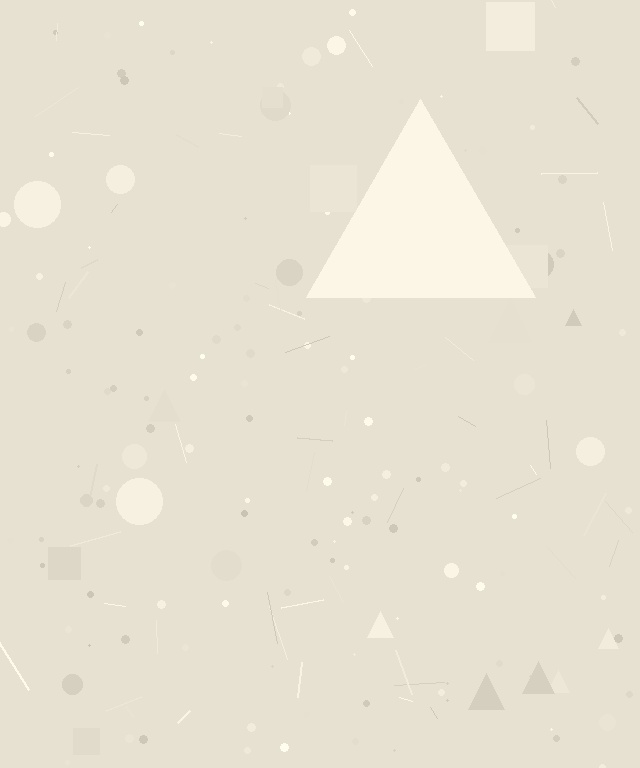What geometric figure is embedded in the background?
A triangle is embedded in the background.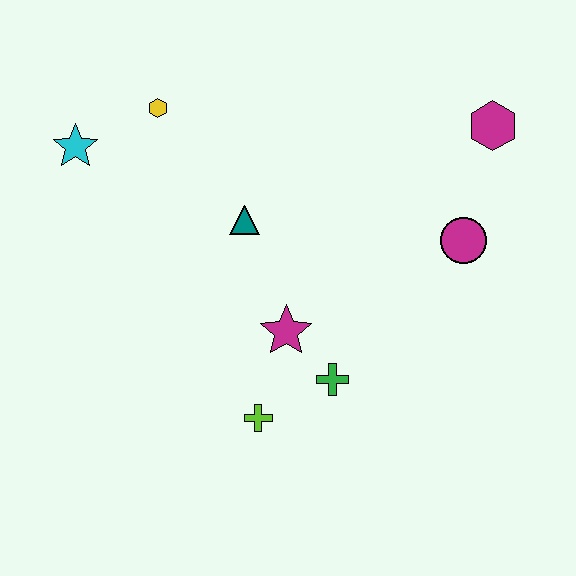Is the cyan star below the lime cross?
No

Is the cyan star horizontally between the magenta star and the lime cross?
No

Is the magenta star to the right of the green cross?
No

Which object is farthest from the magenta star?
The magenta hexagon is farthest from the magenta star.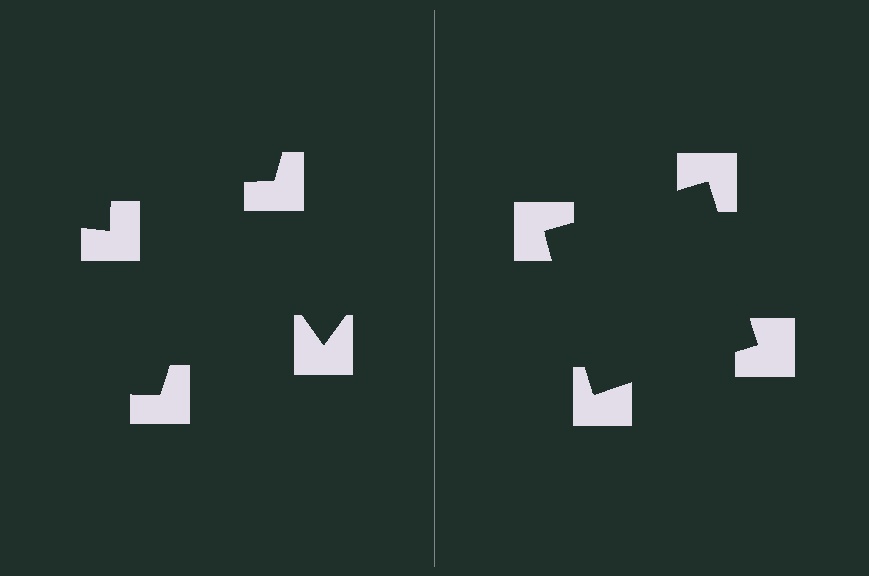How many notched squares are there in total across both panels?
8 — 4 on each side.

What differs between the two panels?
The notched squares are positioned identically on both sides; only the wedge orientations differ. On the right they align to a square; on the left they are misaligned.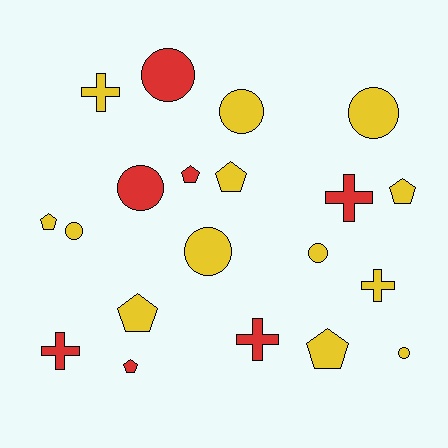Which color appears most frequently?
Yellow, with 13 objects.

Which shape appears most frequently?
Circle, with 8 objects.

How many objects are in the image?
There are 20 objects.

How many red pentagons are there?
There are 2 red pentagons.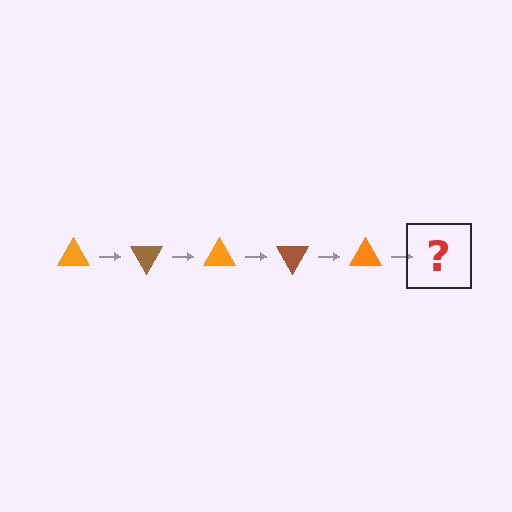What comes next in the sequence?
The next element should be a brown triangle, rotated 300 degrees from the start.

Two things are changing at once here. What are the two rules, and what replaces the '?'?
The two rules are that it rotates 60 degrees each step and the color cycles through orange and brown. The '?' should be a brown triangle, rotated 300 degrees from the start.